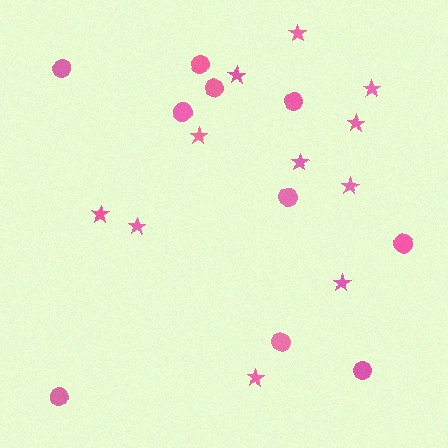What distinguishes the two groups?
There are 2 groups: one group of stars (11) and one group of circles (10).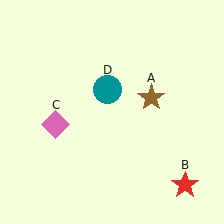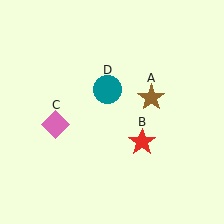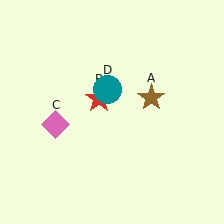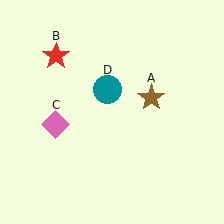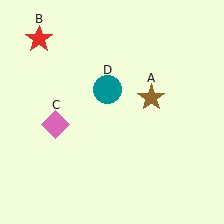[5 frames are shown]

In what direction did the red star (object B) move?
The red star (object B) moved up and to the left.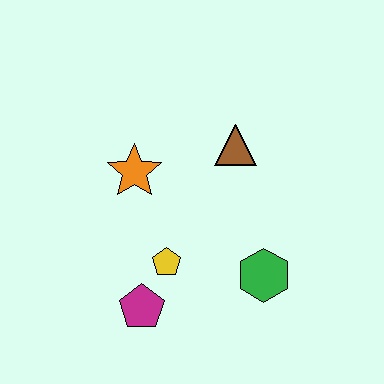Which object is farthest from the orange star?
The green hexagon is farthest from the orange star.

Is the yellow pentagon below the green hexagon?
No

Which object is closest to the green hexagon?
The yellow pentagon is closest to the green hexagon.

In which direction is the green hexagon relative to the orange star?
The green hexagon is to the right of the orange star.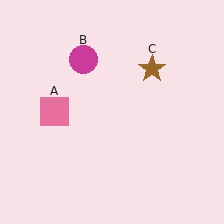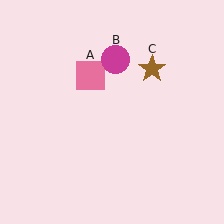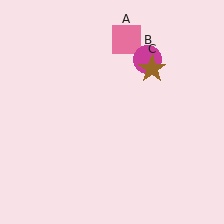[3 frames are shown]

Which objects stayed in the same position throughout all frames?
Brown star (object C) remained stationary.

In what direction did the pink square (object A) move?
The pink square (object A) moved up and to the right.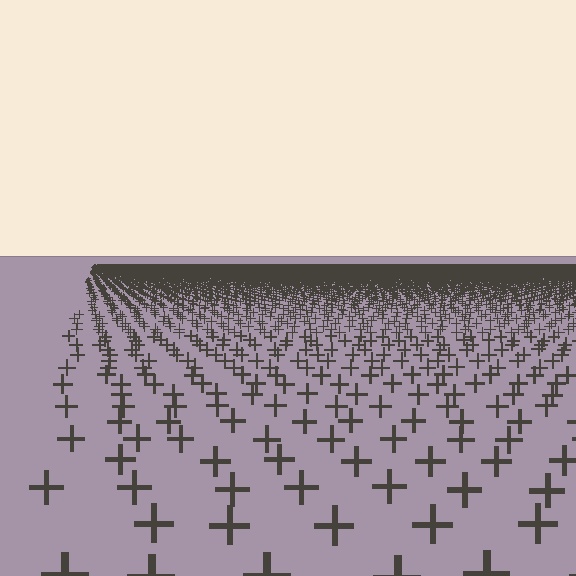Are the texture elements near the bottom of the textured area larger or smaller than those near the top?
Larger. Near the bottom, elements are closer to the viewer and appear at a bigger on-screen size.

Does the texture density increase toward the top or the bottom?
Density increases toward the top.